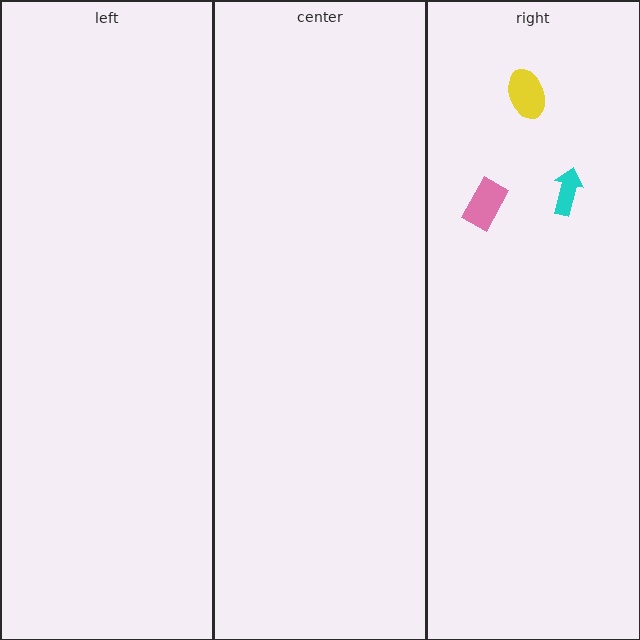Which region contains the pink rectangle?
The right region.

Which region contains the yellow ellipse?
The right region.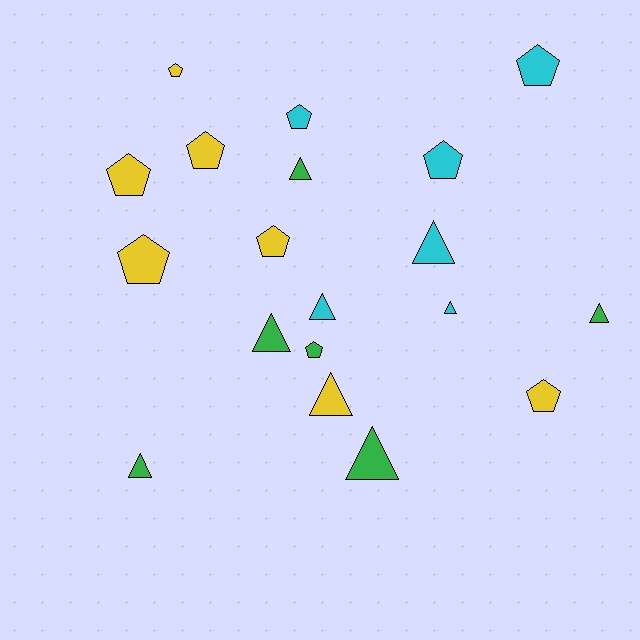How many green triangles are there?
There are 5 green triangles.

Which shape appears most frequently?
Pentagon, with 10 objects.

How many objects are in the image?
There are 19 objects.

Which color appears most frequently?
Yellow, with 7 objects.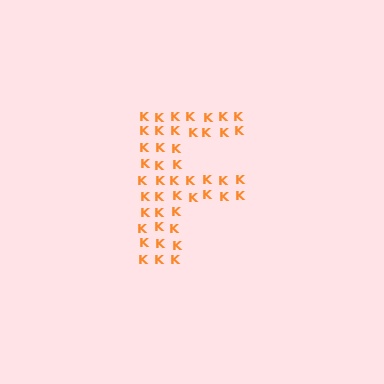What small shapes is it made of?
It is made of small letter K's.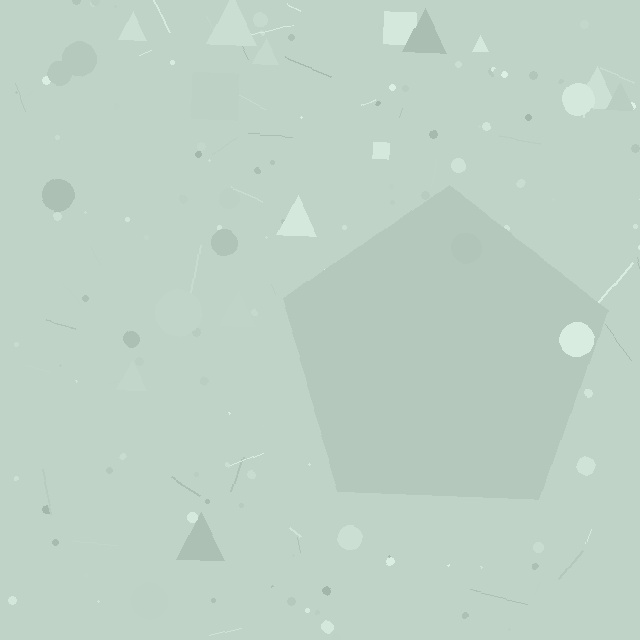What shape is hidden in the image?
A pentagon is hidden in the image.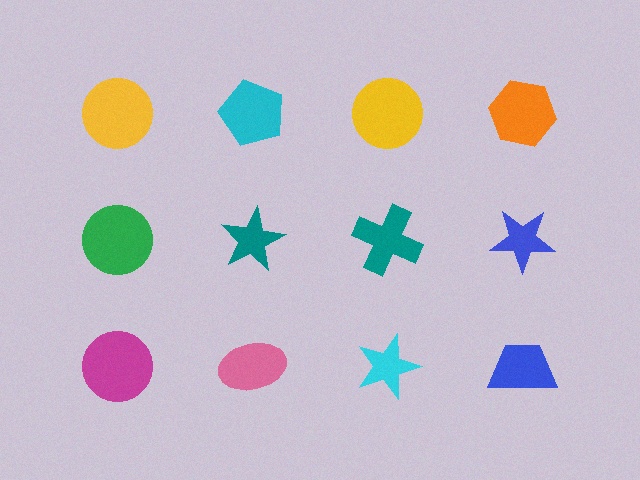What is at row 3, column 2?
A pink ellipse.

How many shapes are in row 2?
4 shapes.